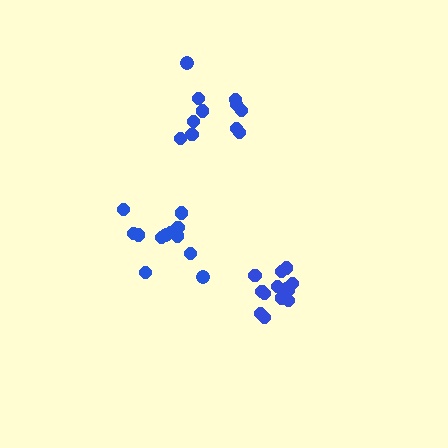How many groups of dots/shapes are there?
There are 3 groups.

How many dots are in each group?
Group 1: 11 dots, Group 2: 12 dots, Group 3: 13 dots (36 total).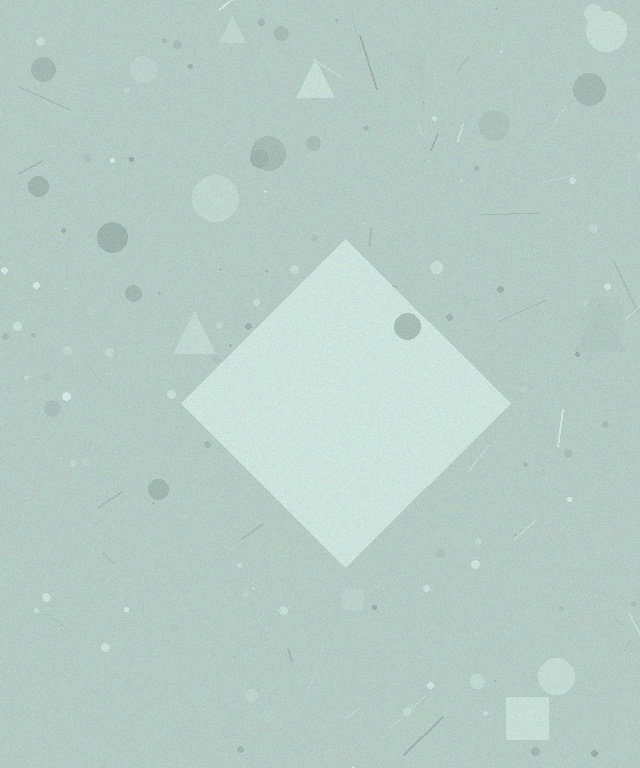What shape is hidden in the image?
A diamond is hidden in the image.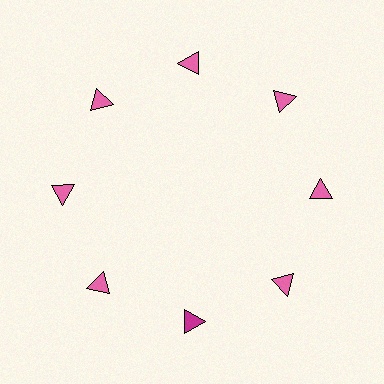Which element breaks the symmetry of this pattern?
The magenta triangle at roughly the 6 o'clock position breaks the symmetry. All other shapes are pink triangles.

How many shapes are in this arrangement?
There are 8 shapes arranged in a ring pattern.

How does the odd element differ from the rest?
It has a different color: magenta instead of pink.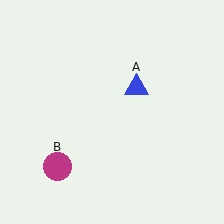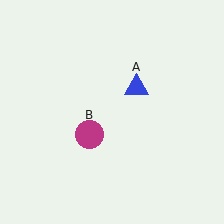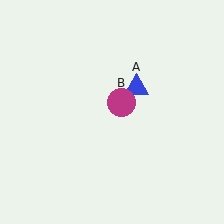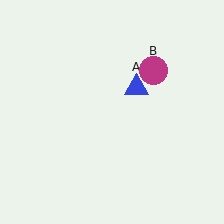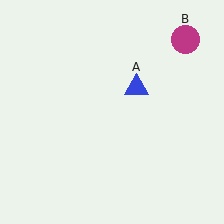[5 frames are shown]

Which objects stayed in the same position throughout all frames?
Blue triangle (object A) remained stationary.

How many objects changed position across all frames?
1 object changed position: magenta circle (object B).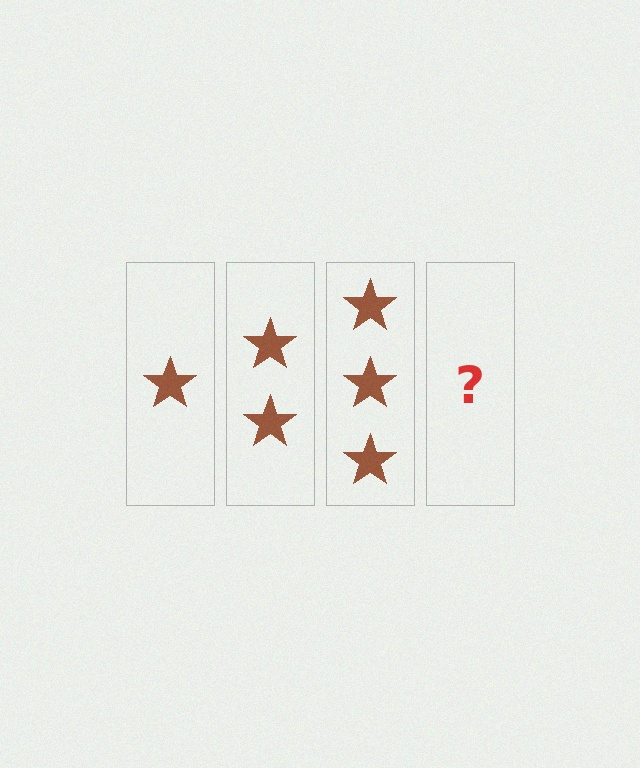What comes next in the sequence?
The next element should be 4 stars.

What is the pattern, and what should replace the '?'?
The pattern is that each step adds one more star. The '?' should be 4 stars.